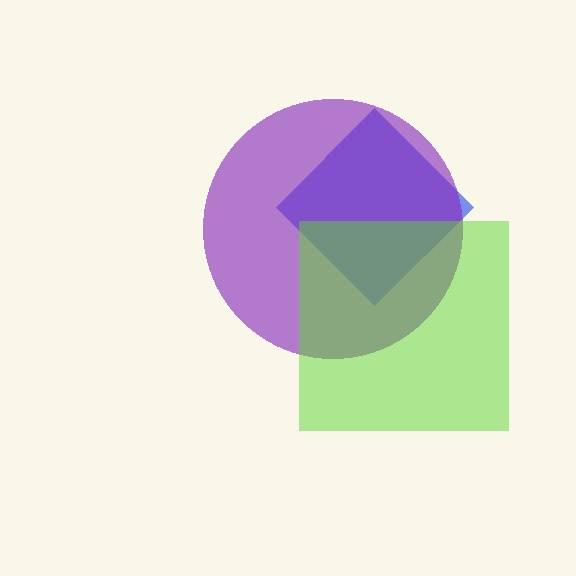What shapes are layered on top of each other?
The layered shapes are: a blue diamond, a purple circle, a lime square.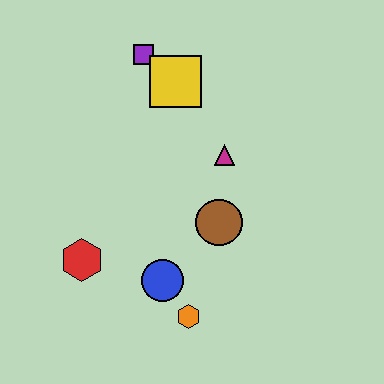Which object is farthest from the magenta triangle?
The red hexagon is farthest from the magenta triangle.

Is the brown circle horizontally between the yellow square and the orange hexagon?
No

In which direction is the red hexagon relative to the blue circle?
The red hexagon is to the left of the blue circle.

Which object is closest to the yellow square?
The purple square is closest to the yellow square.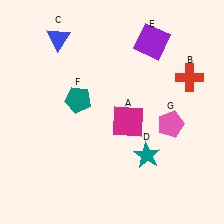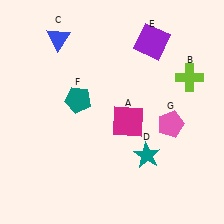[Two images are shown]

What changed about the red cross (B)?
In Image 1, B is red. In Image 2, it changed to lime.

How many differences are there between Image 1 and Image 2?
There is 1 difference between the two images.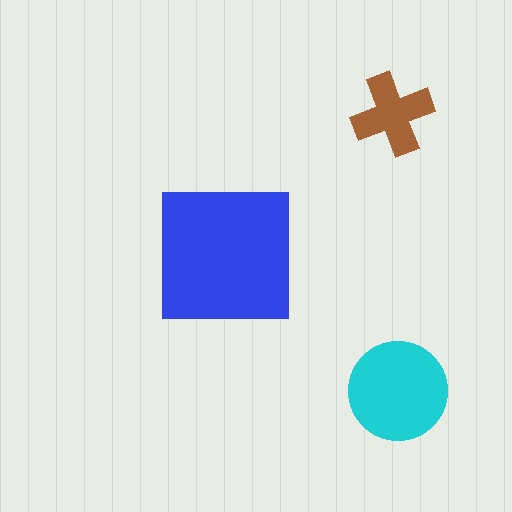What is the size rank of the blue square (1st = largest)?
1st.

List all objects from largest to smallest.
The blue square, the cyan circle, the brown cross.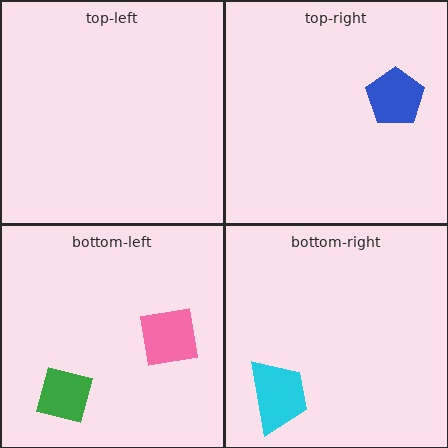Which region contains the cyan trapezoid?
The bottom-right region.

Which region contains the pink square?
The bottom-left region.